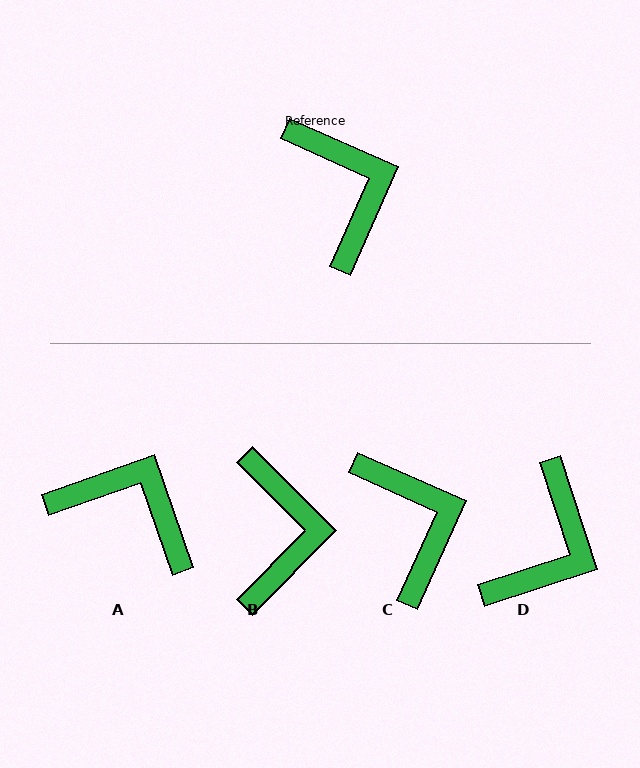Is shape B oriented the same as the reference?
No, it is off by about 21 degrees.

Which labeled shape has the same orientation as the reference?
C.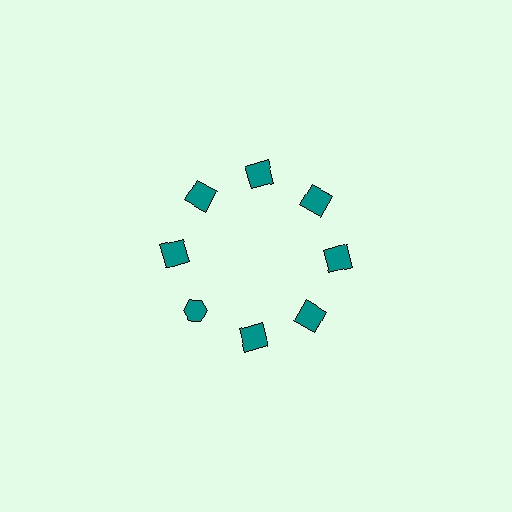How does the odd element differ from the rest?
It has a different shape: hexagon instead of square.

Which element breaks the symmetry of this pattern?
The teal hexagon at roughly the 8 o'clock position breaks the symmetry. All other shapes are teal squares.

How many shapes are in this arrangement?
There are 8 shapes arranged in a ring pattern.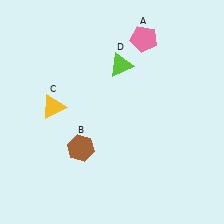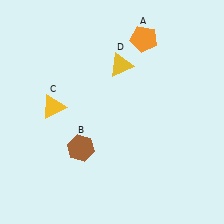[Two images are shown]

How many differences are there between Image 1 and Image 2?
There are 2 differences between the two images.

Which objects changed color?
A changed from pink to orange. D changed from lime to yellow.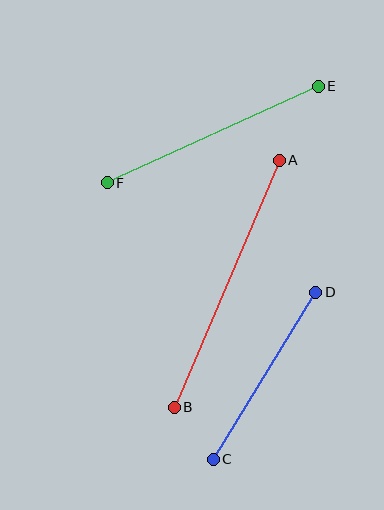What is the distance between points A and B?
The distance is approximately 268 pixels.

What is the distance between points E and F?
The distance is approximately 232 pixels.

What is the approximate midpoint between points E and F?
The midpoint is at approximately (213, 135) pixels.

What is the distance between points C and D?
The distance is approximately 196 pixels.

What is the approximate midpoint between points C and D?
The midpoint is at approximately (265, 376) pixels.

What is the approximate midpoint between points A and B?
The midpoint is at approximately (227, 284) pixels.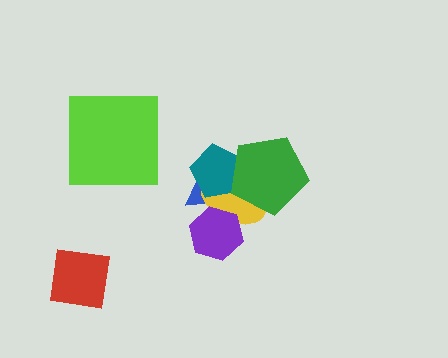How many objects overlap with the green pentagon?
2 objects overlap with the green pentagon.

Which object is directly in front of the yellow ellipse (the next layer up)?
The teal pentagon is directly in front of the yellow ellipse.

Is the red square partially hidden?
No, no other shape covers it.